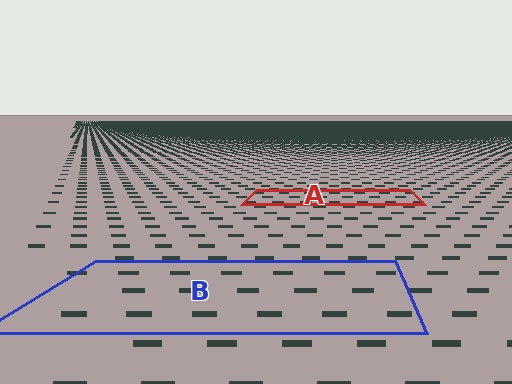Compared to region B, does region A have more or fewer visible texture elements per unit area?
Region A has more texture elements per unit area — they are packed more densely because it is farther away.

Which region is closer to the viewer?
Region B is closer. The texture elements there are larger and more spread out.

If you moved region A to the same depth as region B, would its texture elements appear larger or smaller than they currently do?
They would appear larger. At a closer depth, the same texture elements are projected at a bigger on-screen size.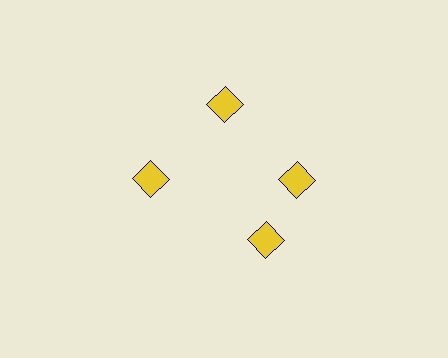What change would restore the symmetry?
The symmetry would be restored by rotating it back into even spacing with its neighbors so that all 4 diamonds sit at equal angles and equal distance from the center.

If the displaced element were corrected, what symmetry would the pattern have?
It would have 4-fold rotational symmetry — the pattern would map onto itself every 90 degrees.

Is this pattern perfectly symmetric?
No. The 4 yellow diamonds are arranged in a ring, but one element near the 6 o'clock position is rotated out of alignment along the ring, breaking the 4-fold rotational symmetry.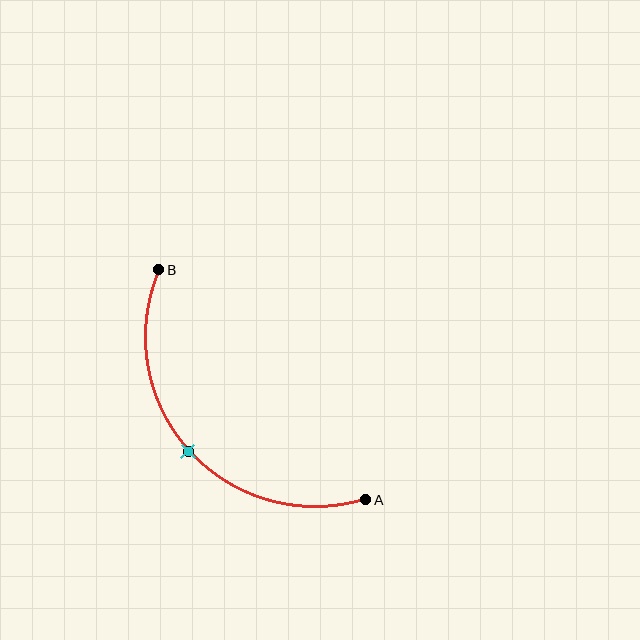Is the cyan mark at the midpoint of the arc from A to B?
Yes. The cyan mark lies on the arc at equal arc-length from both A and B — it is the arc midpoint.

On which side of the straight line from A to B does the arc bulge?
The arc bulges below and to the left of the straight line connecting A and B.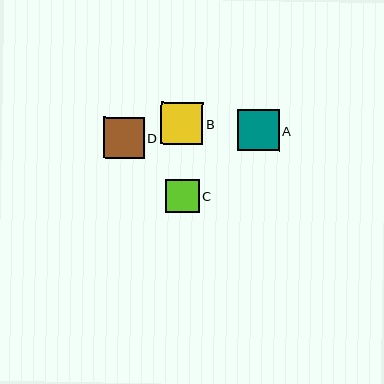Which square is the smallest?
Square C is the smallest with a size of approximately 34 pixels.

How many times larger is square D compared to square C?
Square D is approximately 1.2 times the size of square C.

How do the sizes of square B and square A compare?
Square B and square A are approximately the same size.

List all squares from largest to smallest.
From largest to smallest: B, A, D, C.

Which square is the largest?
Square B is the largest with a size of approximately 42 pixels.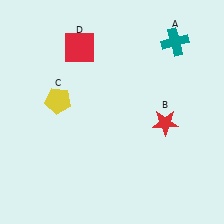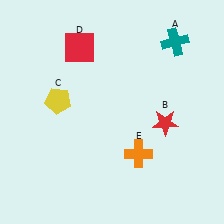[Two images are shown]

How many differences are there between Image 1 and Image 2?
There is 1 difference between the two images.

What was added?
An orange cross (E) was added in Image 2.